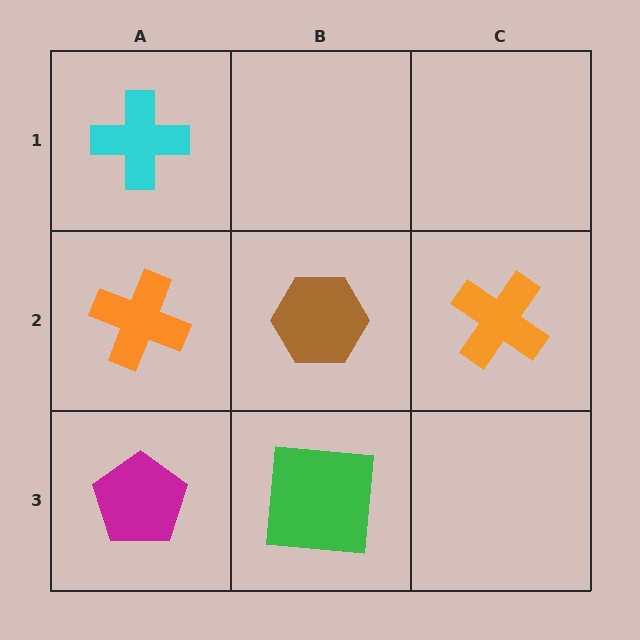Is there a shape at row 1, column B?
No, that cell is empty.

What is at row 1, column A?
A cyan cross.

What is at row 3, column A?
A magenta pentagon.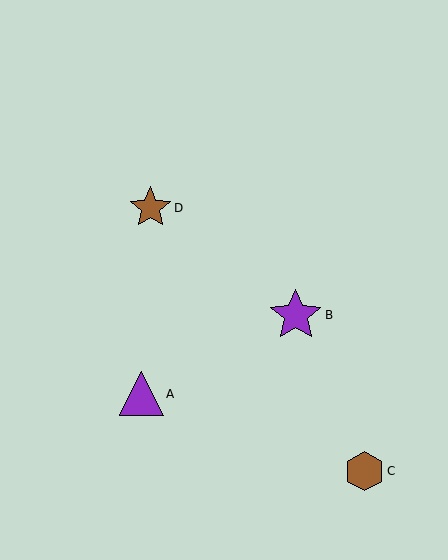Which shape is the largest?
The purple star (labeled B) is the largest.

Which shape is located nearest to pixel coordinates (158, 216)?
The brown star (labeled D) at (150, 208) is nearest to that location.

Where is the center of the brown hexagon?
The center of the brown hexagon is at (365, 471).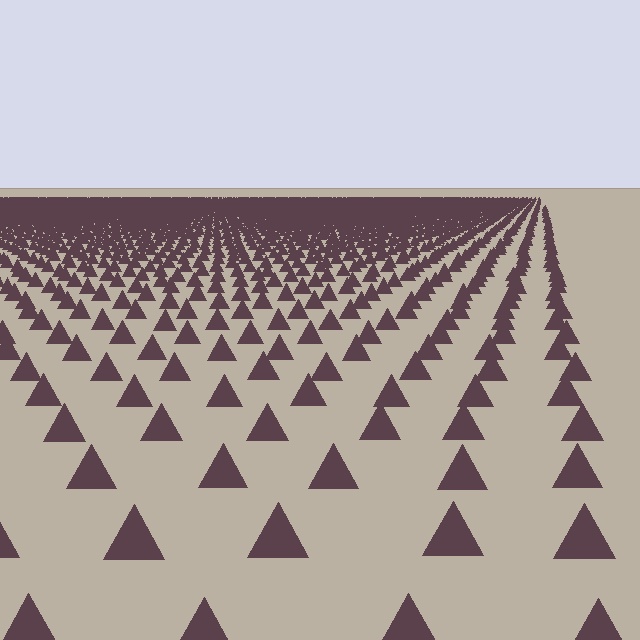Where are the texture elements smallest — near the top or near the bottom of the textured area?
Near the top.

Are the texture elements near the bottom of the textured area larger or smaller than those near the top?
Larger. Near the bottom, elements are closer to the viewer and appear at a bigger on-screen size.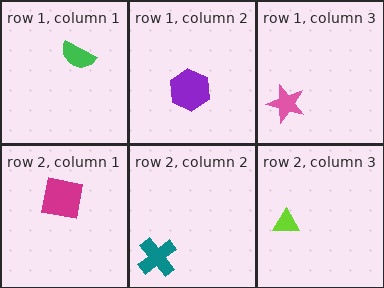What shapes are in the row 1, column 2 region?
The purple hexagon.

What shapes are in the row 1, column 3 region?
The pink star.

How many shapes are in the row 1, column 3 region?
1.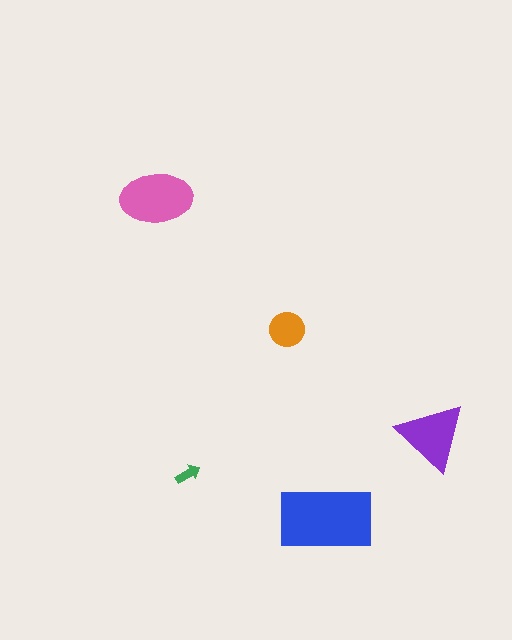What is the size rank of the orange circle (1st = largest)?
4th.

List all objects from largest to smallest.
The blue rectangle, the pink ellipse, the purple triangle, the orange circle, the green arrow.